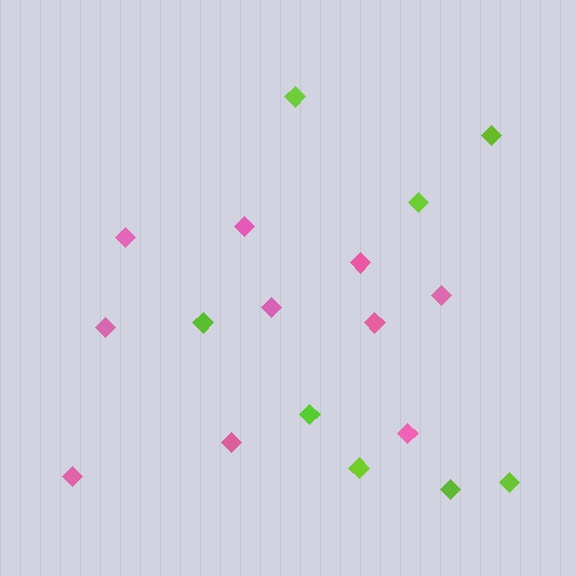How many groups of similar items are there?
There are 2 groups: one group of lime diamonds (8) and one group of pink diamonds (10).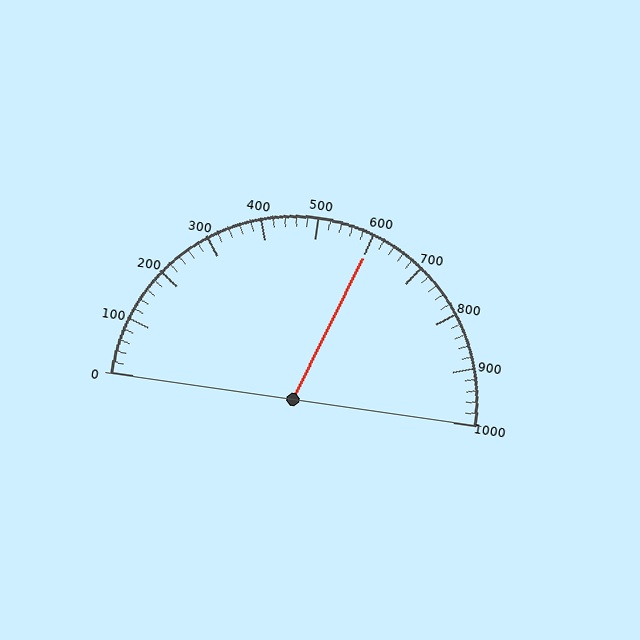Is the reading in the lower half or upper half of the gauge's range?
The reading is in the upper half of the range (0 to 1000).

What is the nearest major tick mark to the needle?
The nearest major tick mark is 600.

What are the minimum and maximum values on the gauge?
The gauge ranges from 0 to 1000.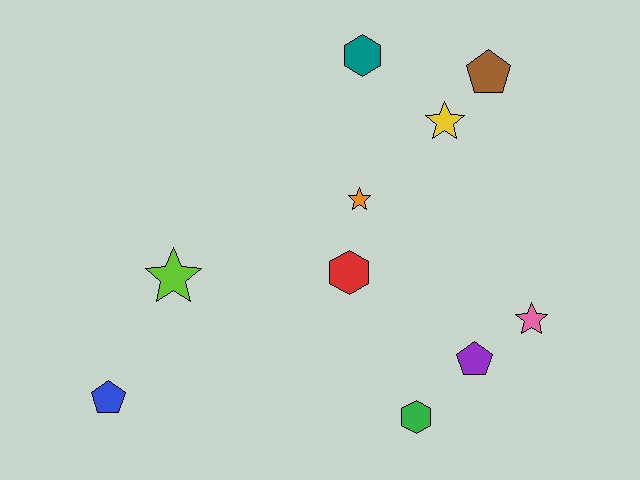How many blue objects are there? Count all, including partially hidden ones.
There is 1 blue object.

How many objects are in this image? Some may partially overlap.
There are 10 objects.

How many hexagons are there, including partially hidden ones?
There are 3 hexagons.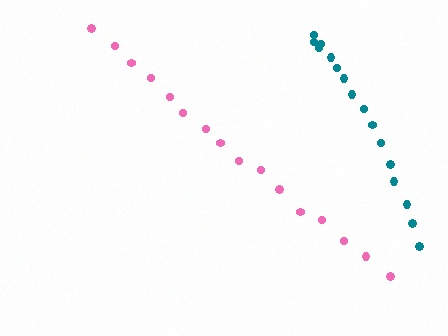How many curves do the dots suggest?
There are 2 distinct paths.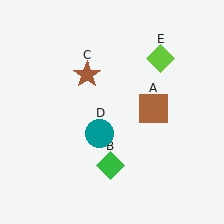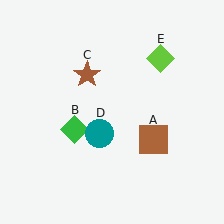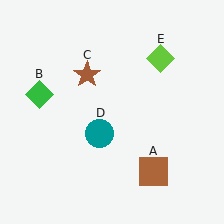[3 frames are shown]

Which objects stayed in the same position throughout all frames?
Brown star (object C) and teal circle (object D) and lime diamond (object E) remained stationary.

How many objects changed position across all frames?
2 objects changed position: brown square (object A), green diamond (object B).